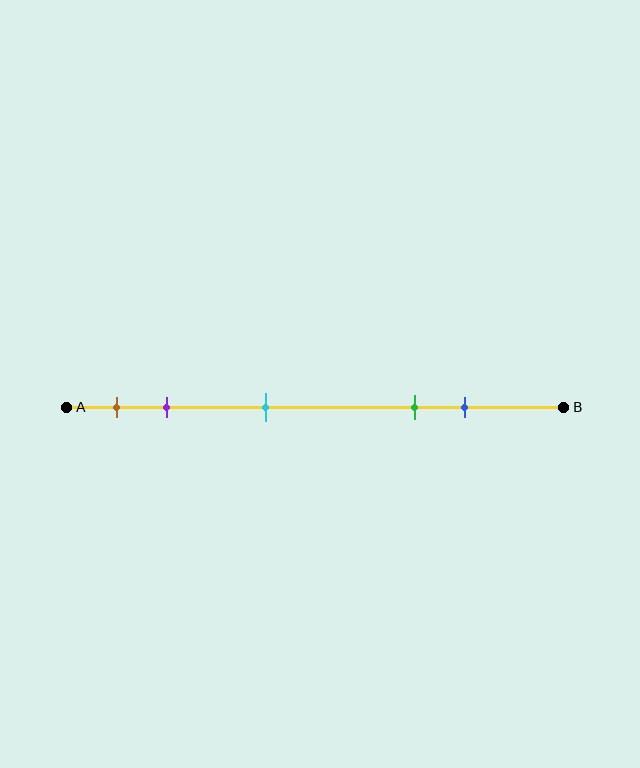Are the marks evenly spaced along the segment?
No, the marks are not evenly spaced.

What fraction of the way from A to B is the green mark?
The green mark is approximately 70% (0.7) of the way from A to B.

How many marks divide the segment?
There are 5 marks dividing the segment.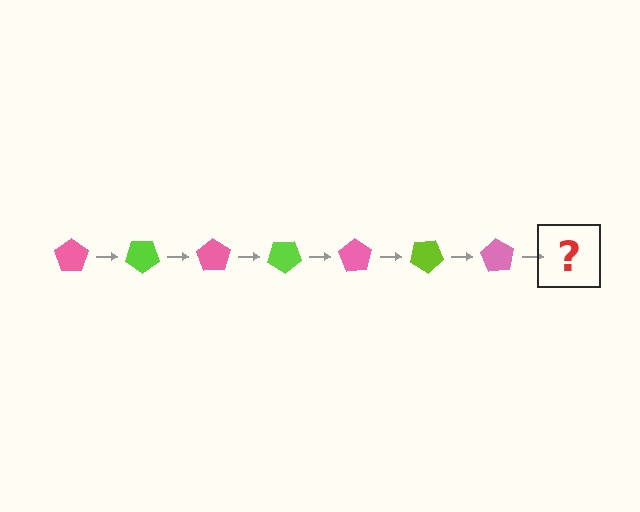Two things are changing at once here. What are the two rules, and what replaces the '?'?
The two rules are that it rotates 35 degrees each step and the color cycles through pink and lime. The '?' should be a lime pentagon, rotated 245 degrees from the start.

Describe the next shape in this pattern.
It should be a lime pentagon, rotated 245 degrees from the start.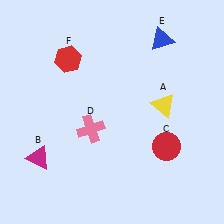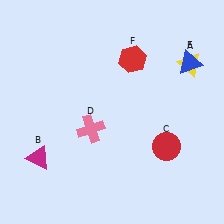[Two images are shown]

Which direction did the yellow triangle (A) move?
The yellow triangle (A) moved up.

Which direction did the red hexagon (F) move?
The red hexagon (F) moved right.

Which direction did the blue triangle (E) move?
The blue triangle (E) moved right.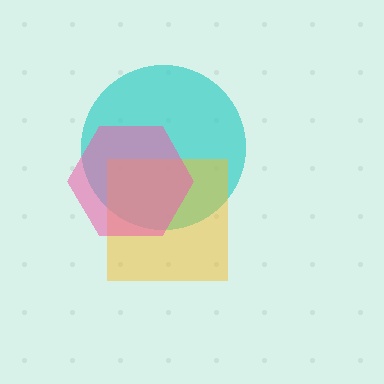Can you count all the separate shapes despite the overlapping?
Yes, there are 3 separate shapes.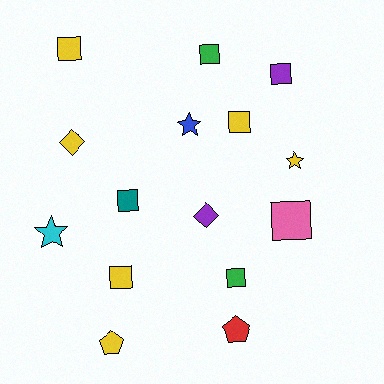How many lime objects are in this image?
There are no lime objects.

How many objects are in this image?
There are 15 objects.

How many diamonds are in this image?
There are 2 diamonds.